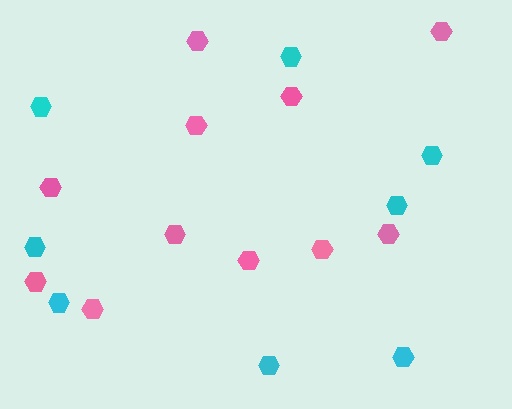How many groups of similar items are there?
There are 2 groups: one group of cyan hexagons (8) and one group of pink hexagons (11).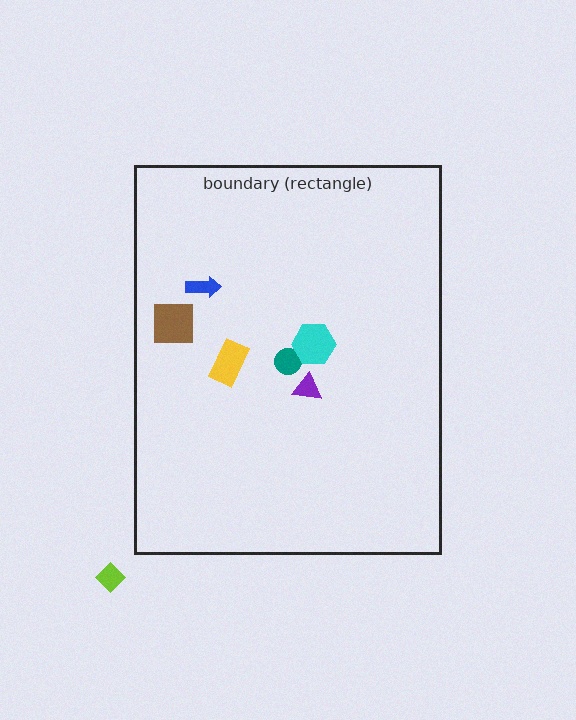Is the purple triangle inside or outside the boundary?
Inside.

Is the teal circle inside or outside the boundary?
Inside.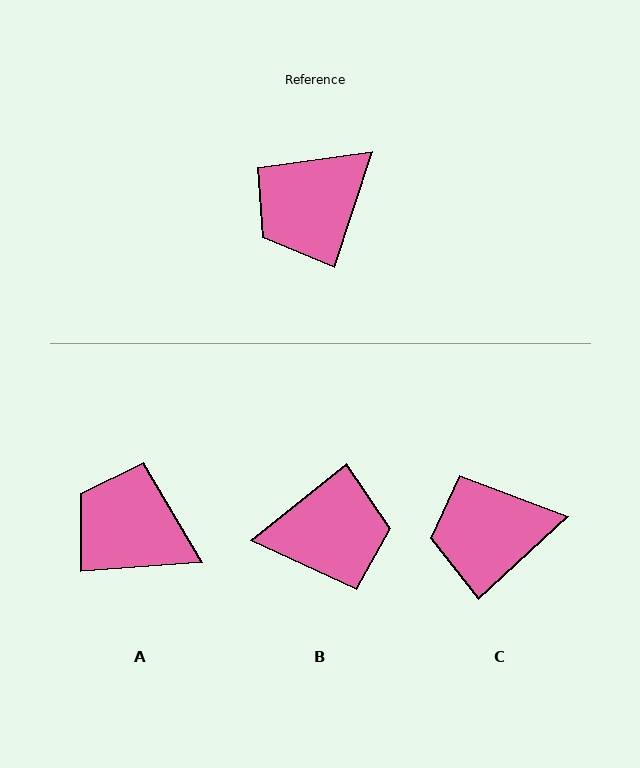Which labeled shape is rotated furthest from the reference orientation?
B, about 147 degrees away.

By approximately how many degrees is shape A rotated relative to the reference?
Approximately 68 degrees clockwise.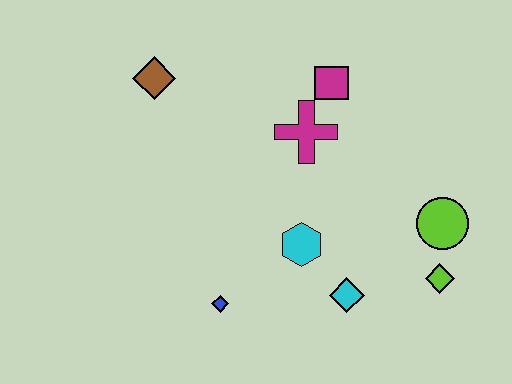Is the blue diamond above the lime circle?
No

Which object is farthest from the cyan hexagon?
The brown diamond is farthest from the cyan hexagon.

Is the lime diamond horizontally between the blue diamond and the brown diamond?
No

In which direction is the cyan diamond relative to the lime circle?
The cyan diamond is to the left of the lime circle.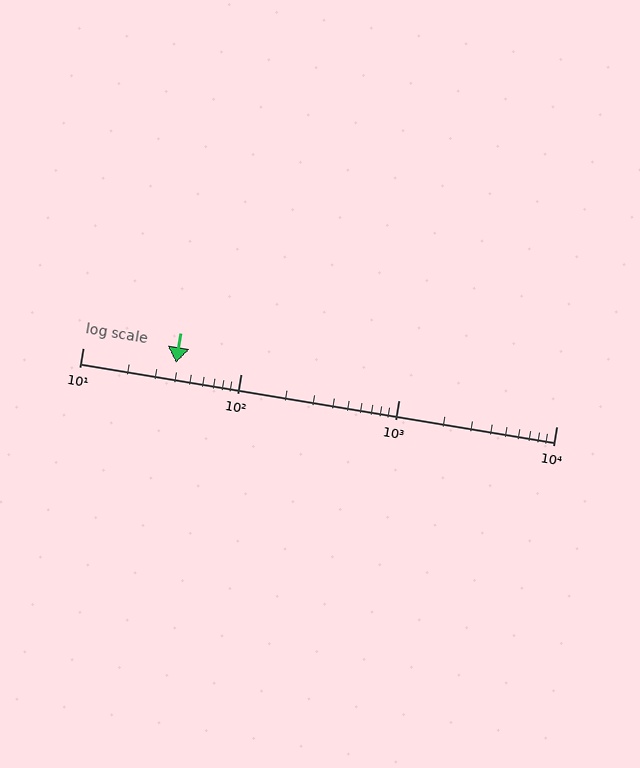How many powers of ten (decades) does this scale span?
The scale spans 3 decades, from 10 to 10000.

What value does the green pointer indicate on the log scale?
The pointer indicates approximately 39.